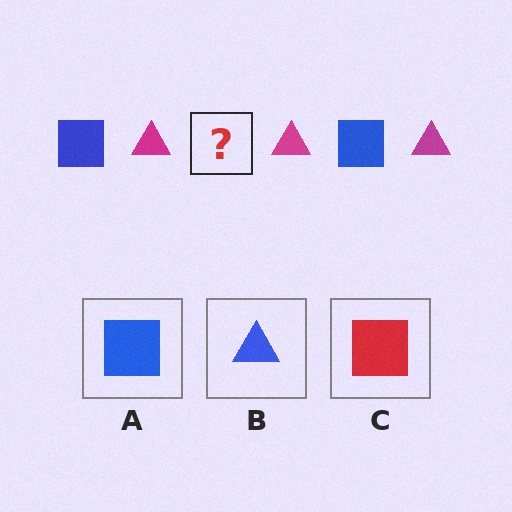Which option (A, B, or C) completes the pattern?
A.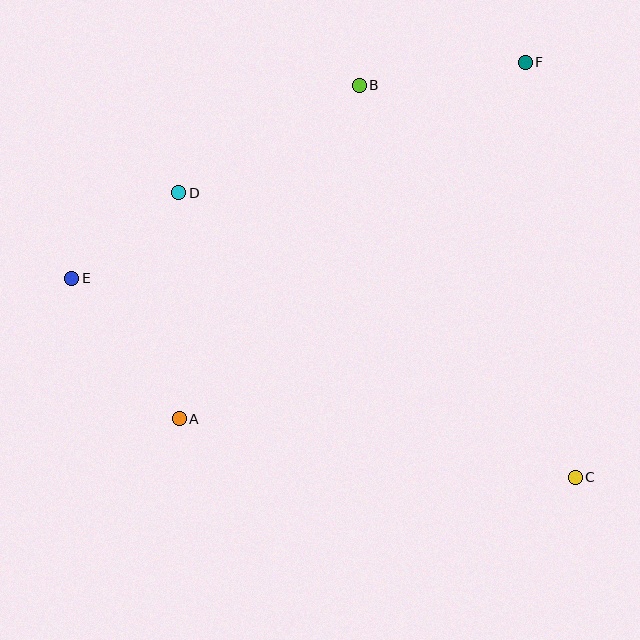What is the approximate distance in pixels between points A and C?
The distance between A and C is approximately 400 pixels.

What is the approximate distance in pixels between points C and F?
The distance between C and F is approximately 418 pixels.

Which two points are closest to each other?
Points D and E are closest to each other.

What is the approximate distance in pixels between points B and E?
The distance between B and E is approximately 346 pixels.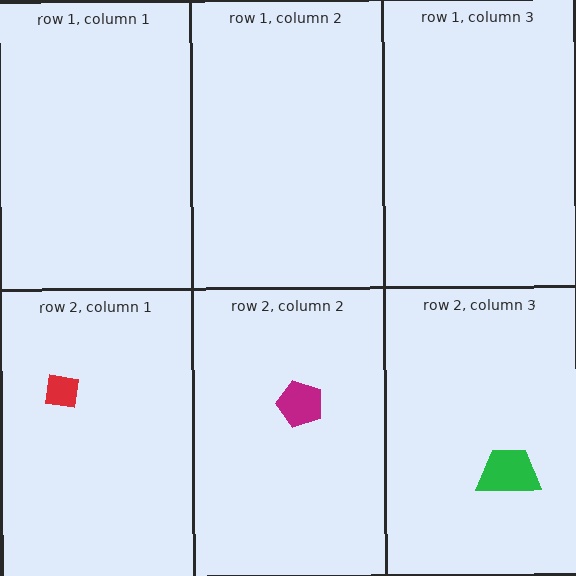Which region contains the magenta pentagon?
The row 2, column 2 region.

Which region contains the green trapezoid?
The row 2, column 3 region.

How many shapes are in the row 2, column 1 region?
1.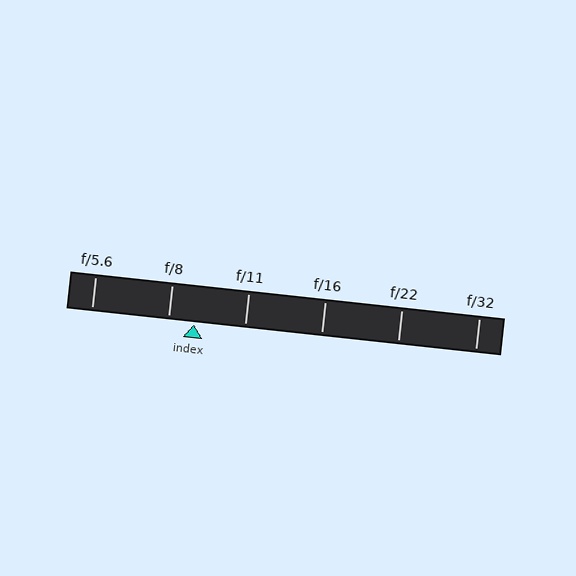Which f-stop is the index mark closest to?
The index mark is closest to f/8.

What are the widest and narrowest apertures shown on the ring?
The widest aperture shown is f/5.6 and the narrowest is f/32.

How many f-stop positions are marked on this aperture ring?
There are 6 f-stop positions marked.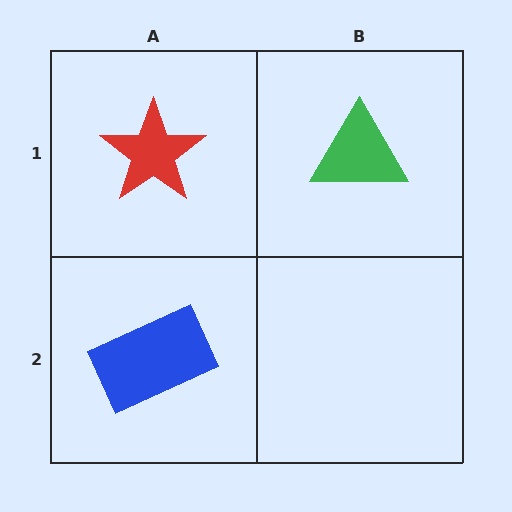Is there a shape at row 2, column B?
No, that cell is empty.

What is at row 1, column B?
A green triangle.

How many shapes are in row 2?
1 shape.